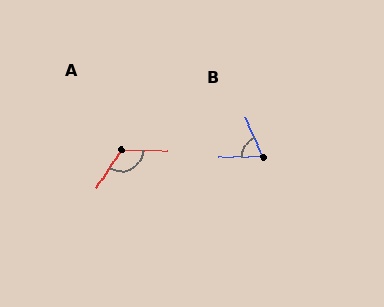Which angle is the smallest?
B, at approximately 67 degrees.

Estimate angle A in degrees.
Approximately 123 degrees.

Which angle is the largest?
A, at approximately 123 degrees.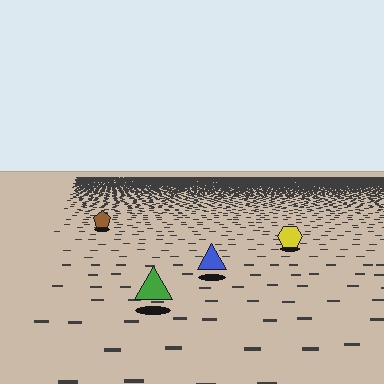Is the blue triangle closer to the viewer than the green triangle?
No. The green triangle is closer — you can tell from the texture gradient: the ground texture is coarser near it.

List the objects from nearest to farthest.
From nearest to farthest: the green triangle, the blue triangle, the yellow hexagon, the brown pentagon.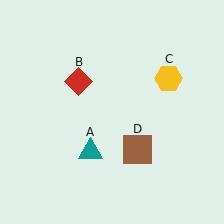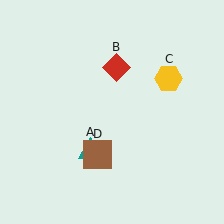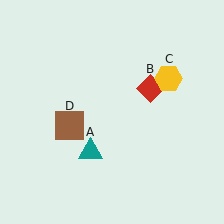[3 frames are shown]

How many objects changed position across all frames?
2 objects changed position: red diamond (object B), brown square (object D).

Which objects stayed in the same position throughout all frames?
Teal triangle (object A) and yellow hexagon (object C) remained stationary.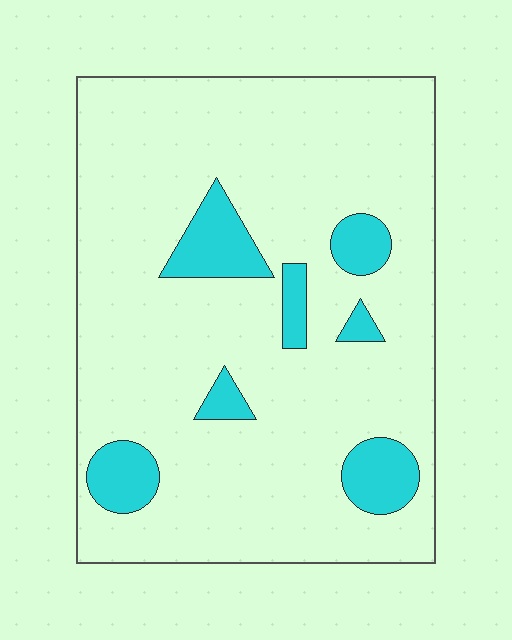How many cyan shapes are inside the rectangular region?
7.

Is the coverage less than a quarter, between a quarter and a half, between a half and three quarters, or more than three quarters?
Less than a quarter.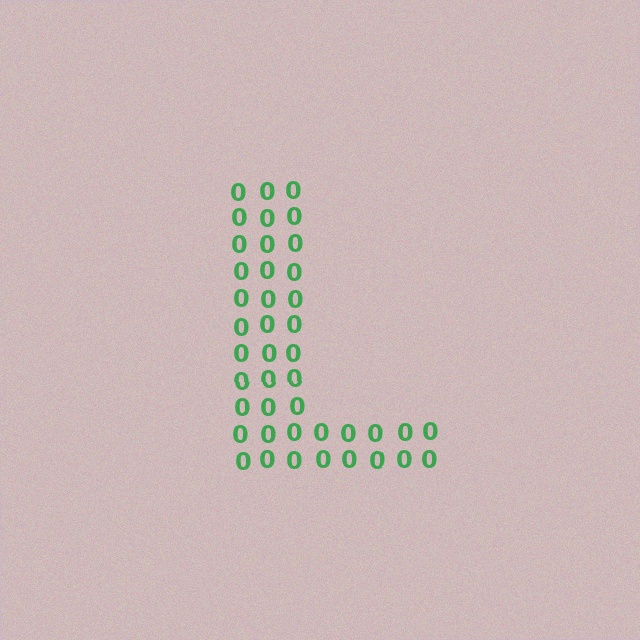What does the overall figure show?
The overall figure shows the letter L.